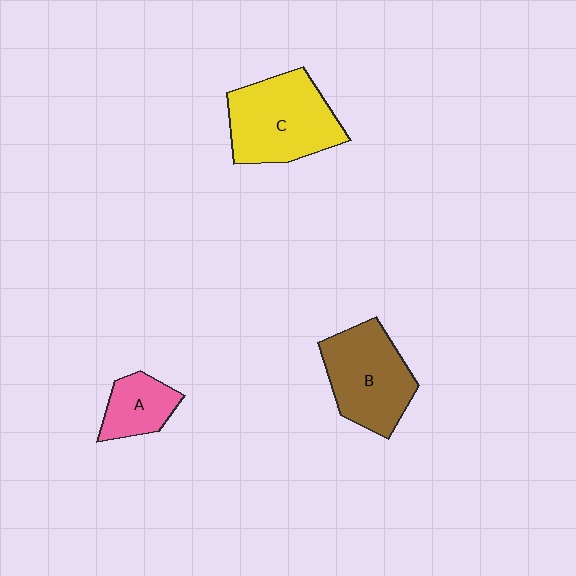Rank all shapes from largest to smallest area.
From largest to smallest: C (yellow), B (brown), A (pink).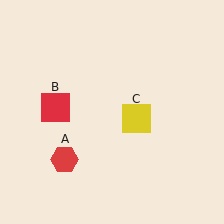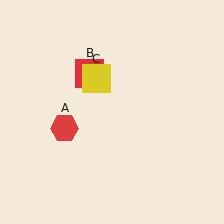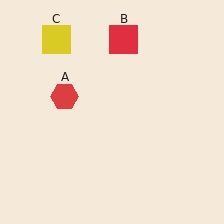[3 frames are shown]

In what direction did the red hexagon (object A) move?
The red hexagon (object A) moved up.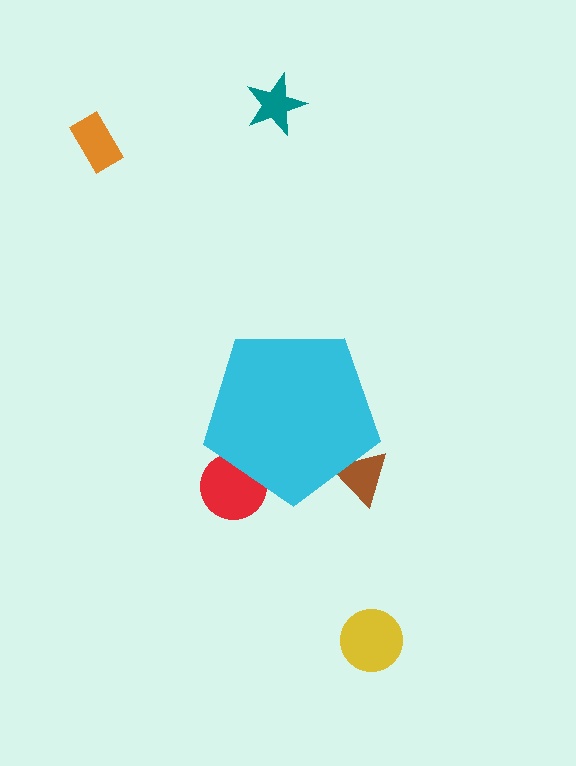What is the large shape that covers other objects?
A cyan pentagon.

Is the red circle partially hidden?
Yes, the red circle is partially hidden behind the cyan pentagon.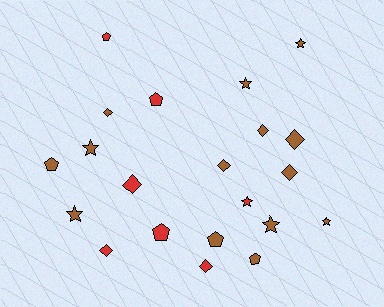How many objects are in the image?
There are 21 objects.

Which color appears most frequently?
Brown, with 14 objects.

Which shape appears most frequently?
Diamond, with 8 objects.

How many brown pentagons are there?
There are 3 brown pentagons.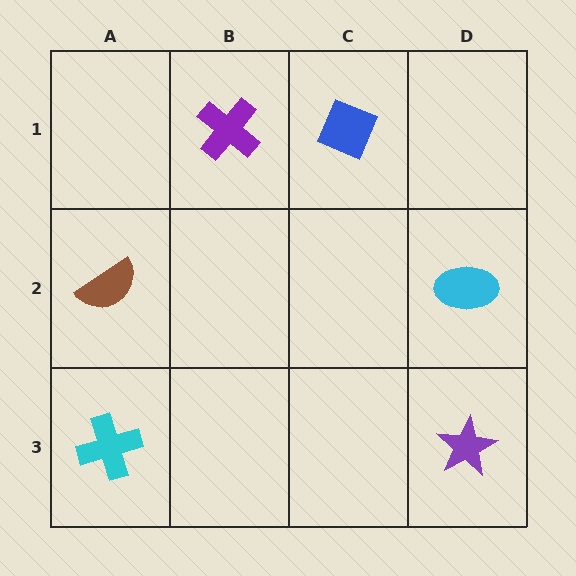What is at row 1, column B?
A purple cross.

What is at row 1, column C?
A blue diamond.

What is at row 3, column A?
A cyan cross.